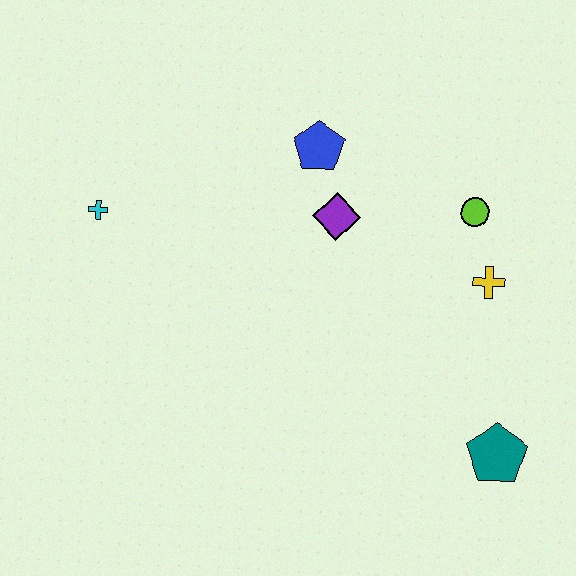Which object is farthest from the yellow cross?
The cyan cross is farthest from the yellow cross.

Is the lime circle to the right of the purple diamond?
Yes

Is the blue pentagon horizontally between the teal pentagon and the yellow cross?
No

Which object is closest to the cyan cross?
The blue pentagon is closest to the cyan cross.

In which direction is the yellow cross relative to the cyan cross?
The yellow cross is to the right of the cyan cross.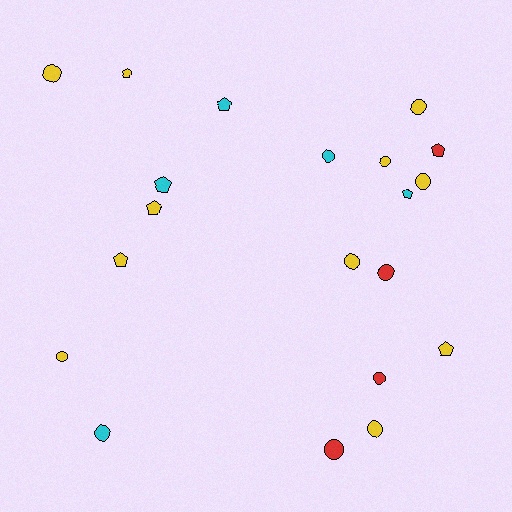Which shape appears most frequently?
Circle, with 12 objects.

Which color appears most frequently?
Yellow, with 11 objects.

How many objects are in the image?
There are 20 objects.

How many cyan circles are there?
There are 2 cyan circles.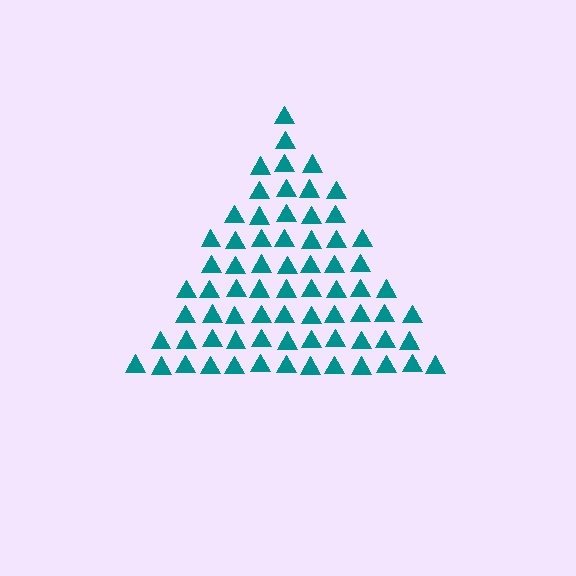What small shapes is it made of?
It is made of small triangles.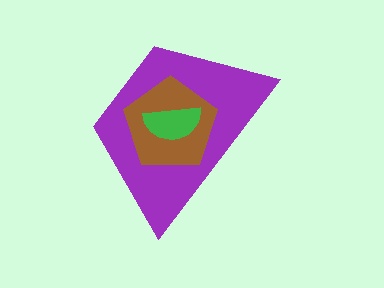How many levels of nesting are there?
3.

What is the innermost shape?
The green semicircle.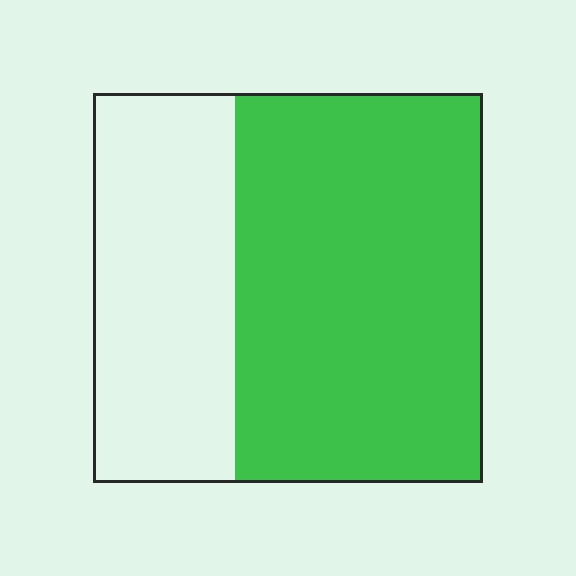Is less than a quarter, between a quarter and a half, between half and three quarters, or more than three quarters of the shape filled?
Between half and three quarters.